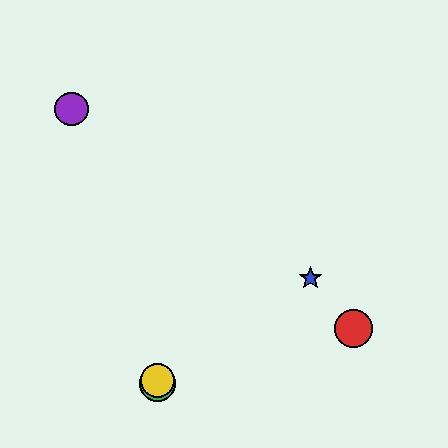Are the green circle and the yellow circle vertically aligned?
Yes, both are at x≈158.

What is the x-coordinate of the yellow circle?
The yellow circle is at x≈158.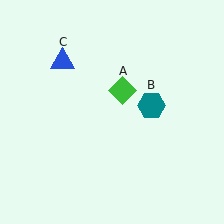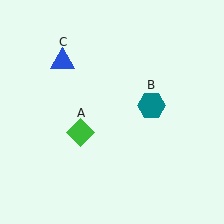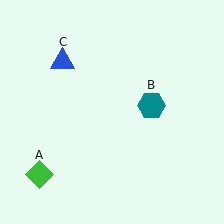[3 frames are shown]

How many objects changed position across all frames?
1 object changed position: green diamond (object A).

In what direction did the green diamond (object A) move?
The green diamond (object A) moved down and to the left.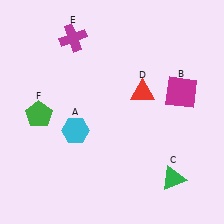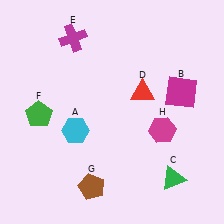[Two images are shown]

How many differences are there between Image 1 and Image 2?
There are 2 differences between the two images.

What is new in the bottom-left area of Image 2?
A brown pentagon (G) was added in the bottom-left area of Image 2.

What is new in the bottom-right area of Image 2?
A magenta hexagon (H) was added in the bottom-right area of Image 2.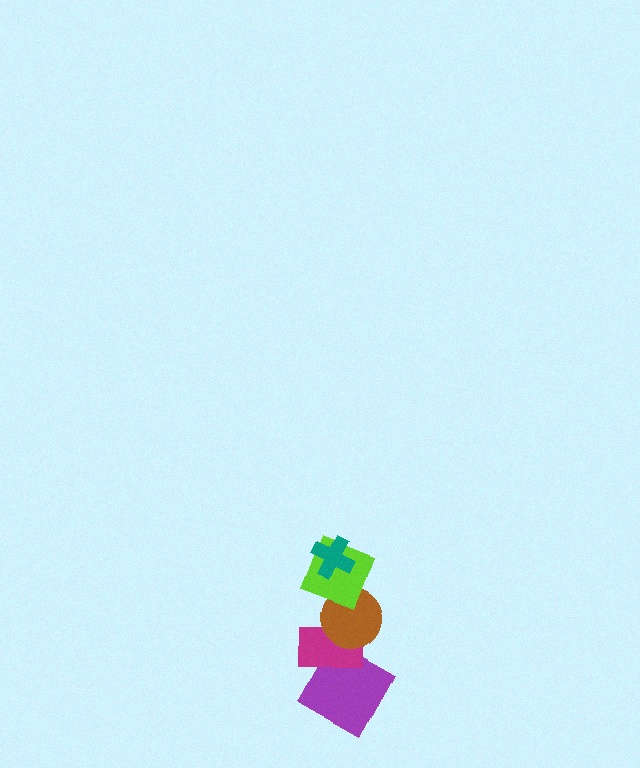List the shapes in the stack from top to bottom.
From top to bottom: the teal cross, the lime square, the brown circle, the magenta rectangle, the purple square.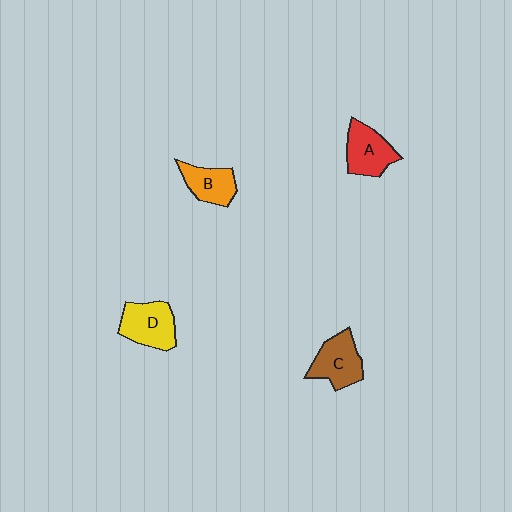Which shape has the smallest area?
Shape B (orange).